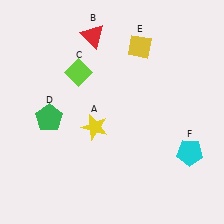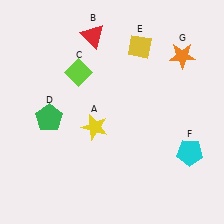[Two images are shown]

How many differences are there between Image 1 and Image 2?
There is 1 difference between the two images.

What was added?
An orange star (G) was added in Image 2.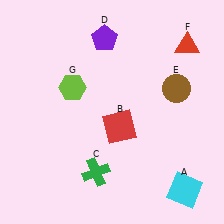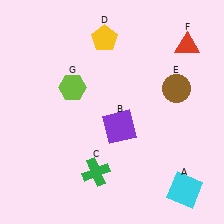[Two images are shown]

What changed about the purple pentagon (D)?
In Image 1, D is purple. In Image 2, it changed to yellow.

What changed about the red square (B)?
In Image 1, B is red. In Image 2, it changed to purple.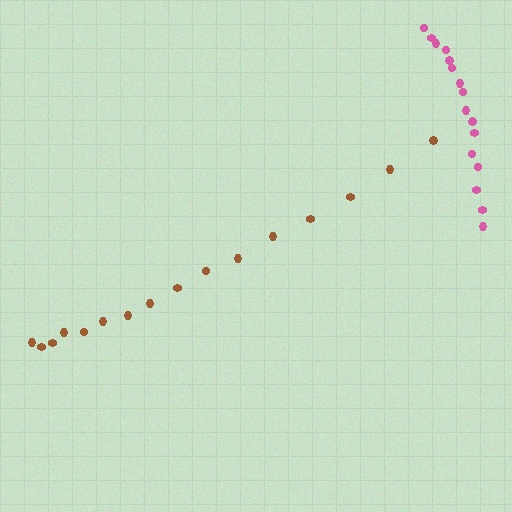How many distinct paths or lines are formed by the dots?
There are 2 distinct paths.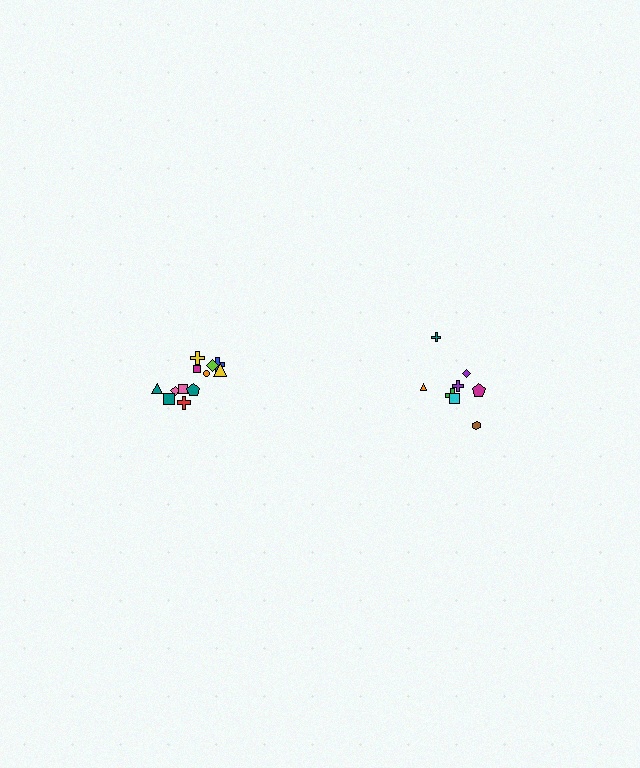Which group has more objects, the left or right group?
The left group.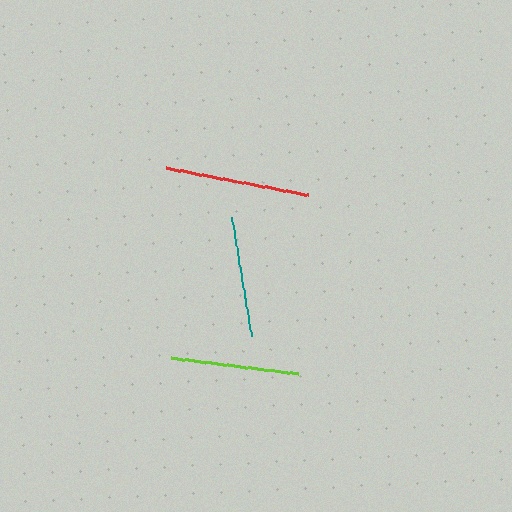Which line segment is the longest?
The red line is the longest at approximately 145 pixels.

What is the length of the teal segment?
The teal segment is approximately 120 pixels long.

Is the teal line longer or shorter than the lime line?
The lime line is longer than the teal line.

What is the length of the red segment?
The red segment is approximately 145 pixels long.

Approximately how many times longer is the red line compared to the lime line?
The red line is approximately 1.1 times the length of the lime line.